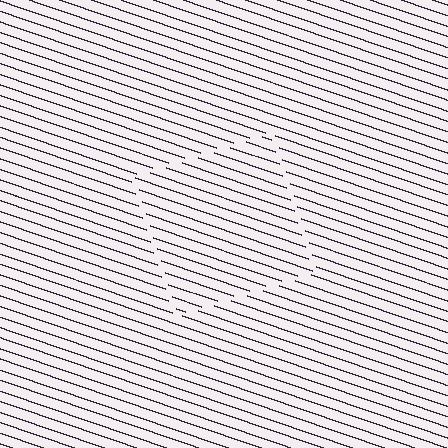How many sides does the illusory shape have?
4 sides — the line-ends trace a square.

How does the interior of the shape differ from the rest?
The interior of the shape contains the same grating, shifted by half a period — the contour is defined by the phase discontinuity where line-ends from the inner and outer gratings abut.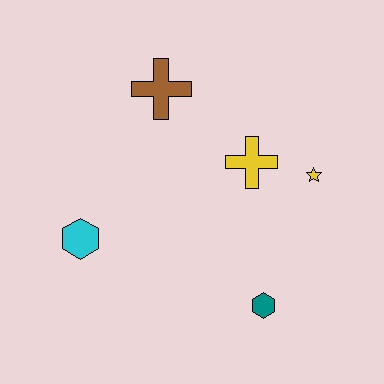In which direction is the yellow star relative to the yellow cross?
The yellow star is to the right of the yellow cross.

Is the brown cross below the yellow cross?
No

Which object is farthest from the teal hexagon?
The brown cross is farthest from the teal hexagon.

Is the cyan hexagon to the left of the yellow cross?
Yes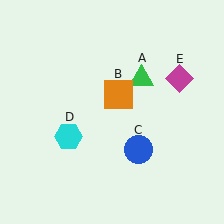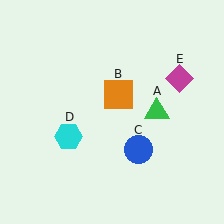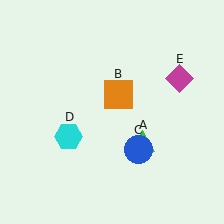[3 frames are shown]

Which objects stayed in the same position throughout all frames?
Orange square (object B) and blue circle (object C) and cyan hexagon (object D) and magenta diamond (object E) remained stationary.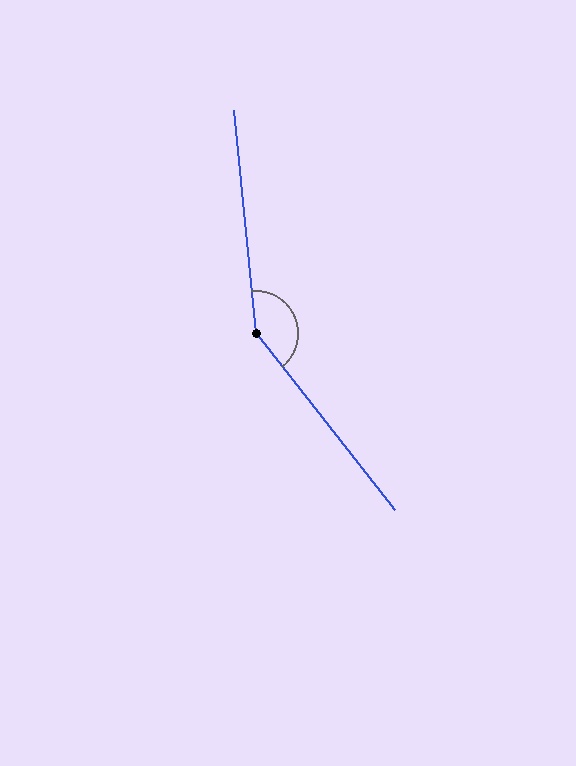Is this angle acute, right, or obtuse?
It is obtuse.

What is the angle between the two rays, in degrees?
Approximately 147 degrees.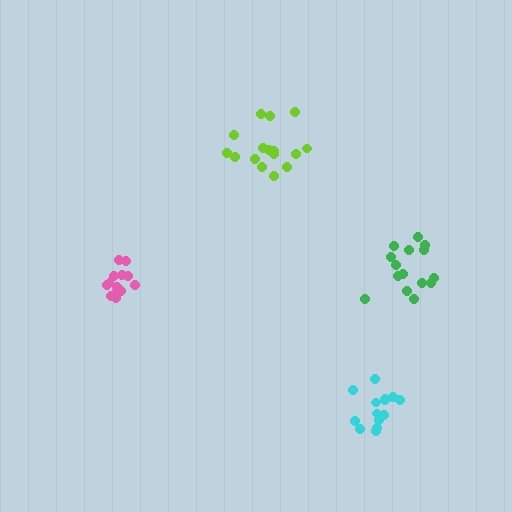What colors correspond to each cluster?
The clusters are colored: pink, cyan, lime, green.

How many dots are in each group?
Group 1: 13 dots, Group 2: 14 dots, Group 3: 16 dots, Group 4: 15 dots (58 total).